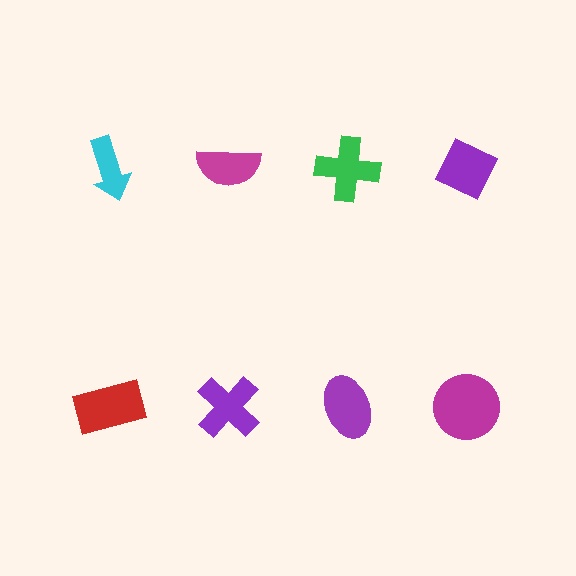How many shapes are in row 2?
4 shapes.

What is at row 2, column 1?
A red rectangle.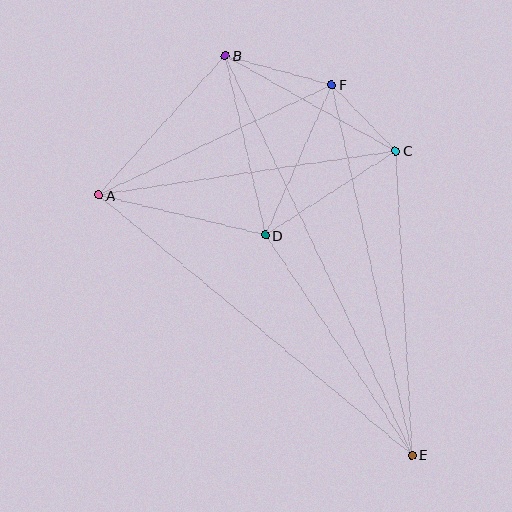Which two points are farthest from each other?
Points B and E are farthest from each other.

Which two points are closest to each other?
Points C and F are closest to each other.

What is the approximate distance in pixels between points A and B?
The distance between A and B is approximately 189 pixels.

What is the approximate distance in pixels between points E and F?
The distance between E and F is approximately 379 pixels.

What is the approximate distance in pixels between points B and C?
The distance between B and C is approximately 195 pixels.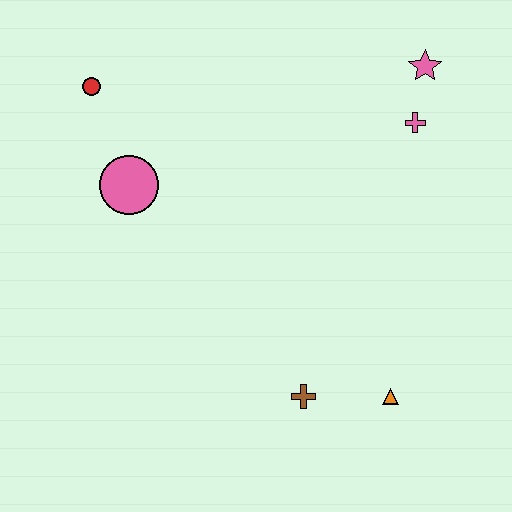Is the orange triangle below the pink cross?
Yes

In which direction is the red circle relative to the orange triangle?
The red circle is above the orange triangle.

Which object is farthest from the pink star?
The brown cross is farthest from the pink star.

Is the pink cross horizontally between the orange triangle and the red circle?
No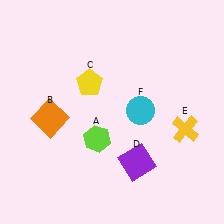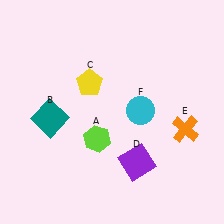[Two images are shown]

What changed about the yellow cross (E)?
In Image 1, E is yellow. In Image 2, it changed to orange.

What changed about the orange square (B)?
In Image 1, B is orange. In Image 2, it changed to teal.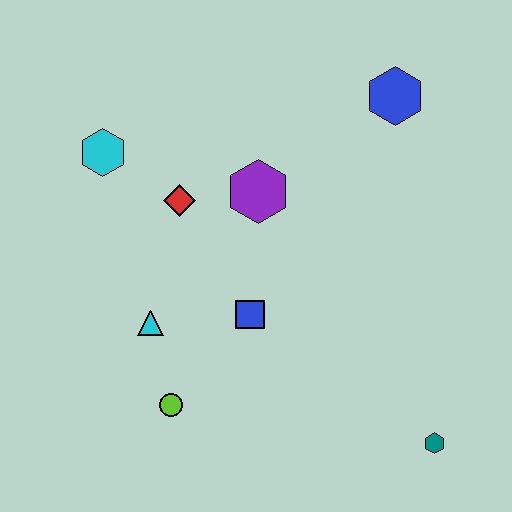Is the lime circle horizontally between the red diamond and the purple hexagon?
No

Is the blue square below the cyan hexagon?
Yes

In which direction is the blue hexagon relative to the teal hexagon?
The blue hexagon is above the teal hexagon.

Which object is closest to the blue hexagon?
The purple hexagon is closest to the blue hexagon.